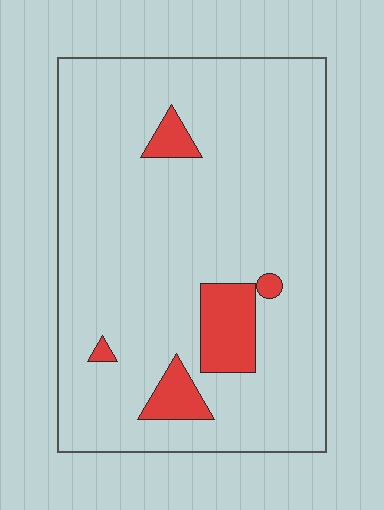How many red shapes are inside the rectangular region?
5.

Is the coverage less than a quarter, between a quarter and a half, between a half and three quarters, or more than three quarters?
Less than a quarter.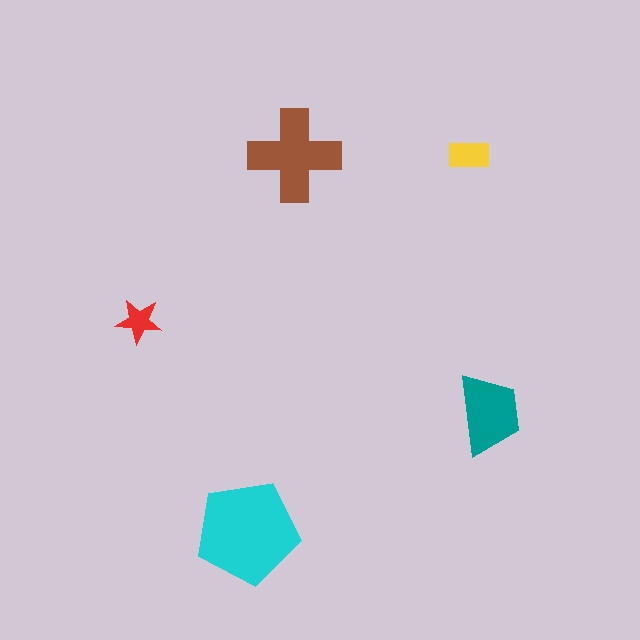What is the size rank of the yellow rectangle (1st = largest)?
4th.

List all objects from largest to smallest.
The cyan pentagon, the brown cross, the teal trapezoid, the yellow rectangle, the red star.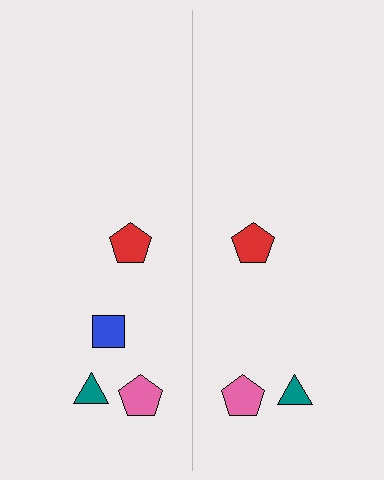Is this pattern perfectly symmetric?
No, the pattern is not perfectly symmetric. A blue square is missing from the right side.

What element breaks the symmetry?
A blue square is missing from the right side.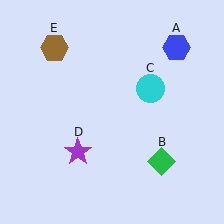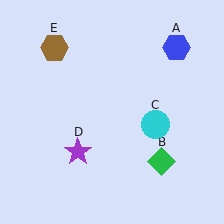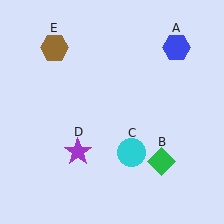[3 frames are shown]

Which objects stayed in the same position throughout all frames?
Blue hexagon (object A) and green diamond (object B) and purple star (object D) and brown hexagon (object E) remained stationary.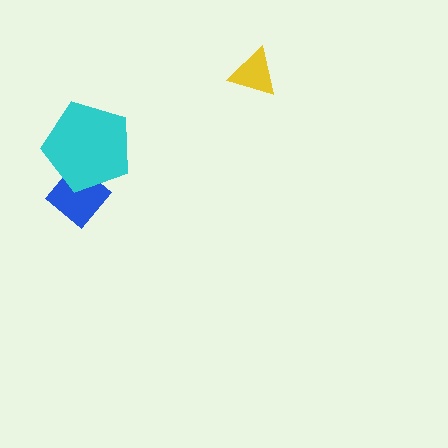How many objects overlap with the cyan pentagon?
1 object overlaps with the cyan pentagon.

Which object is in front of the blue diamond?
The cyan pentagon is in front of the blue diamond.